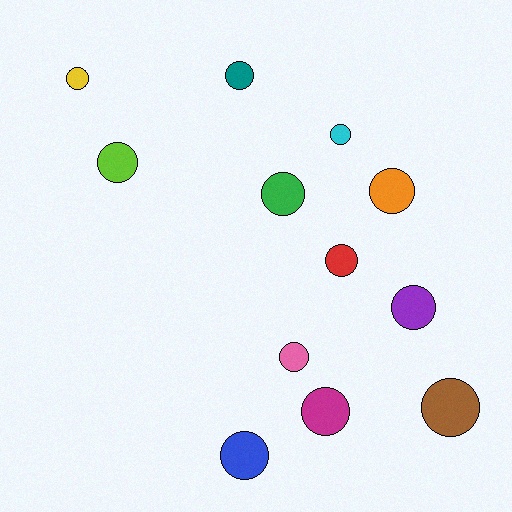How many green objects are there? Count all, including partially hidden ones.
There is 1 green object.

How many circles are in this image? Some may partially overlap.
There are 12 circles.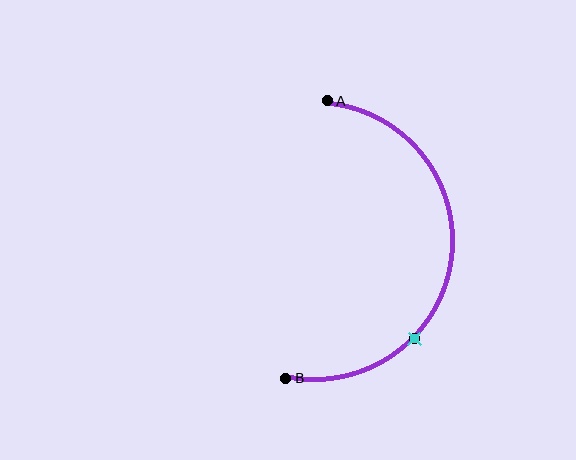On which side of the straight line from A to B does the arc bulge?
The arc bulges to the right of the straight line connecting A and B.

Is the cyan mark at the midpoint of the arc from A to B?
No. The cyan mark lies on the arc but is closer to endpoint B. The arc midpoint would be at the point on the curve equidistant along the arc from both A and B.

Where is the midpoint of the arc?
The arc midpoint is the point on the curve farthest from the straight line joining A and B. It sits to the right of that line.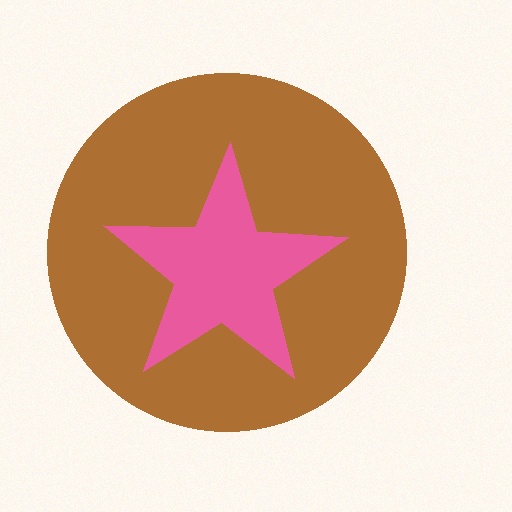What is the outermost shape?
The brown circle.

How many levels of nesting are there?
2.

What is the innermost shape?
The pink star.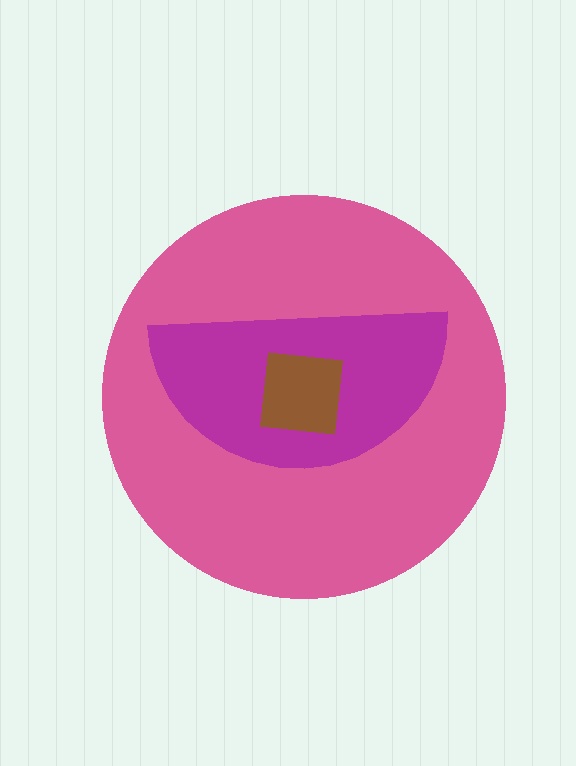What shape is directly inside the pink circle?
The magenta semicircle.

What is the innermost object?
The brown square.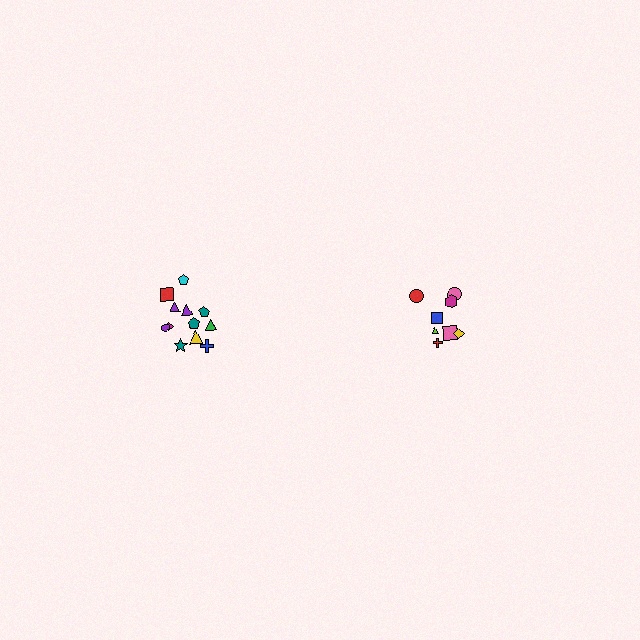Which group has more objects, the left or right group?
The left group.